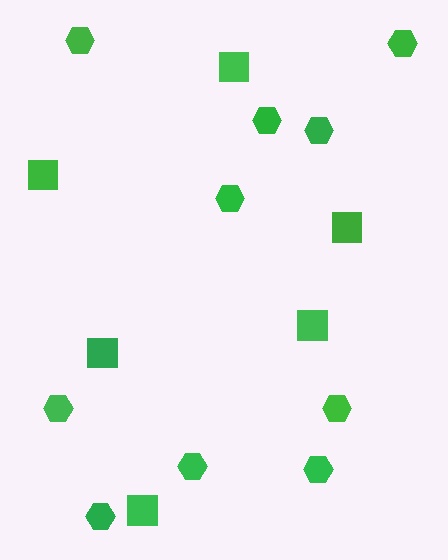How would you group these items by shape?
There are 2 groups: one group of hexagons (10) and one group of squares (6).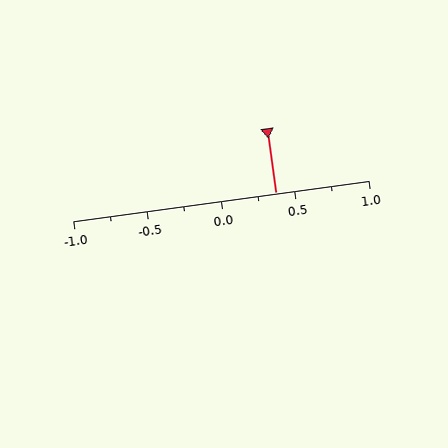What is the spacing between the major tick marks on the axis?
The major ticks are spaced 0.5 apart.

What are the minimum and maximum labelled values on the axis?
The axis runs from -1.0 to 1.0.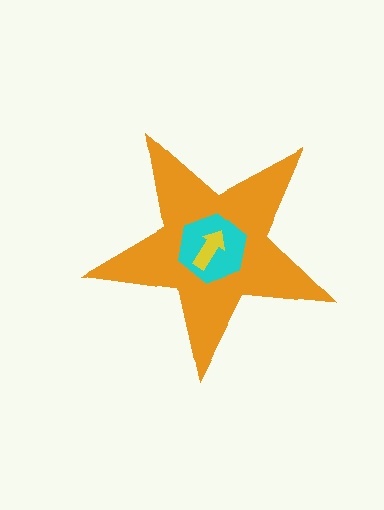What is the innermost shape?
The yellow arrow.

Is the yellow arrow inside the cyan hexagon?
Yes.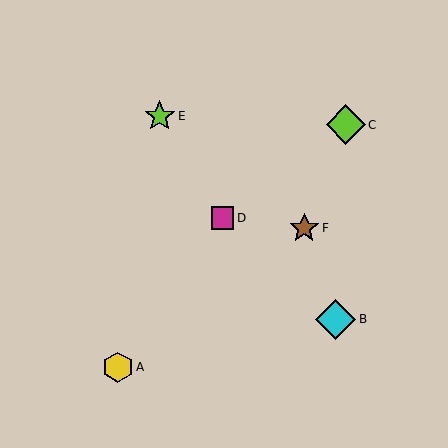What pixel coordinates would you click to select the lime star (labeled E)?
Click at (160, 116) to select the lime star E.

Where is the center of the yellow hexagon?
The center of the yellow hexagon is at (118, 367).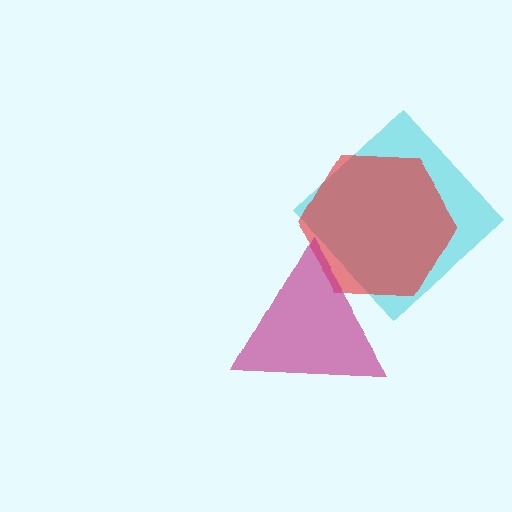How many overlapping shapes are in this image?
There are 3 overlapping shapes in the image.